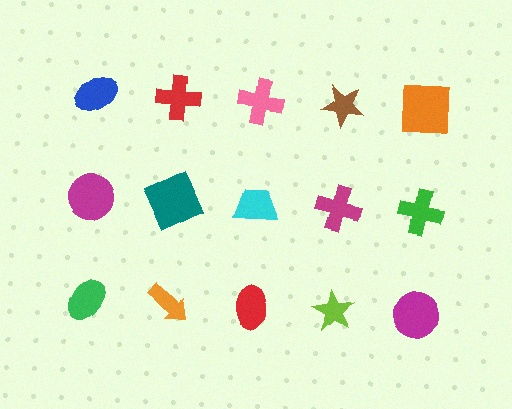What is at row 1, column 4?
A brown star.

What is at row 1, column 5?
An orange square.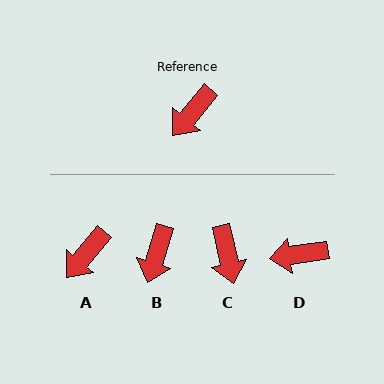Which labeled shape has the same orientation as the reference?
A.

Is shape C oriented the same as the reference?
No, it is off by about 52 degrees.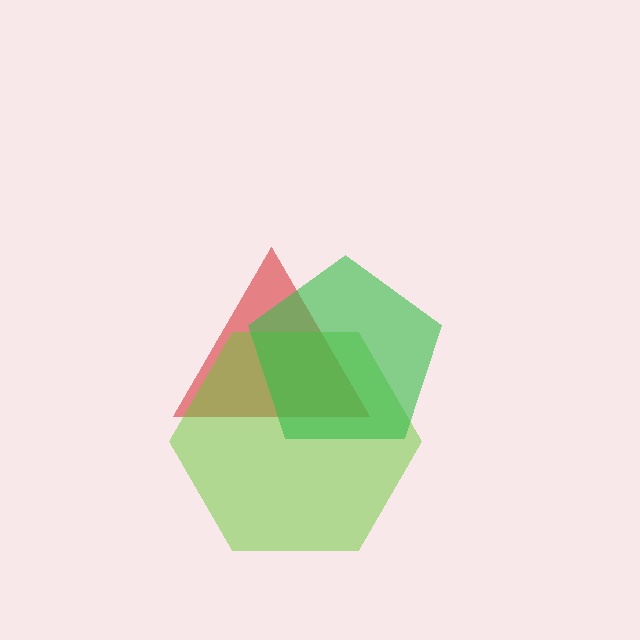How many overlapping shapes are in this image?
There are 3 overlapping shapes in the image.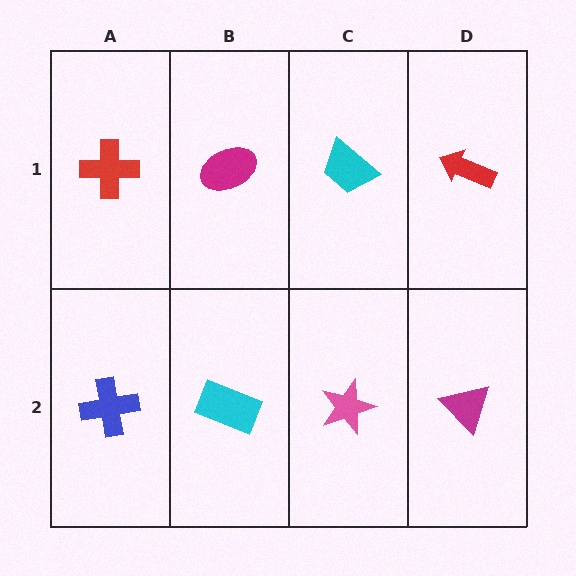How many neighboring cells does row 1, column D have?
2.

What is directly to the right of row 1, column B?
A cyan trapezoid.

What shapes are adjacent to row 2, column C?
A cyan trapezoid (row 1, column C), a cyan rectangle (row 2, column B), a magenta triangle (row 2, column D).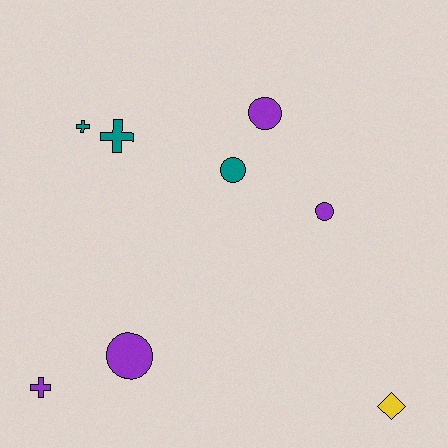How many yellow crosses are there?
There are no yellow crosses.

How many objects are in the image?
There are 8 objects.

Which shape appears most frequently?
Circle, with 4 objects.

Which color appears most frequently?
Purple, with 4 objects.